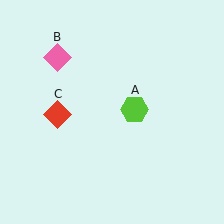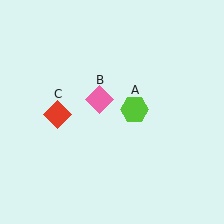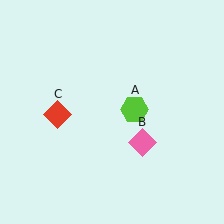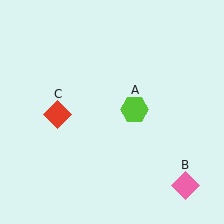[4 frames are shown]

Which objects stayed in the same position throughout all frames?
Lime hexagon (object A) and red diamond (object C) remained stationary.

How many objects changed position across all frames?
1 object changed position: pink diamond (object B).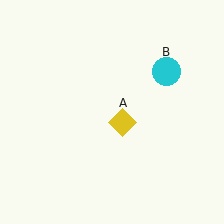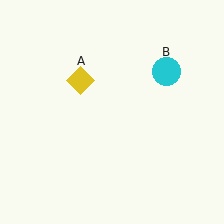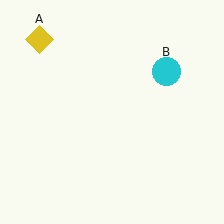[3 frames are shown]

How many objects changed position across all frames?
1 object changed position: yellow diamond (object A).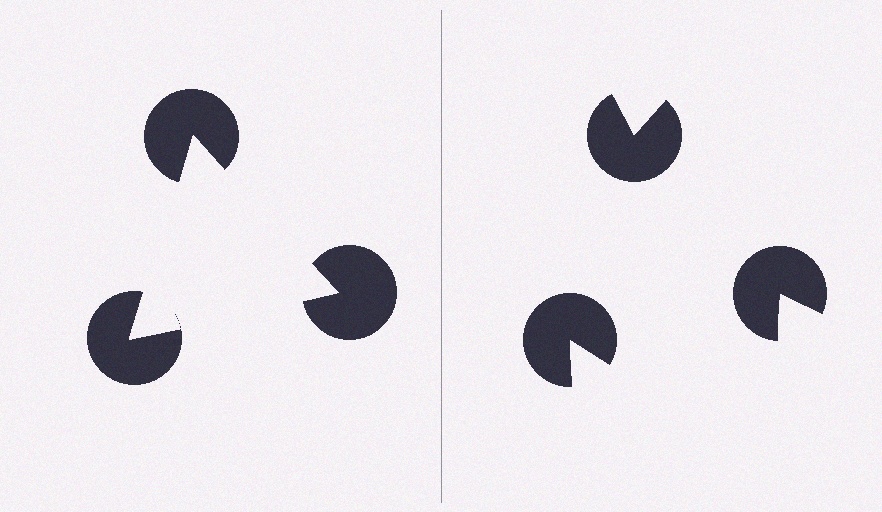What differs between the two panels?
The pac-man discs are positioned identically on both sides; only the wedge orientations differ. On the left they align to a triangle; on the right they are misaligned.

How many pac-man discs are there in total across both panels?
6 — 3 on each side.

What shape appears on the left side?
An illusory triangle.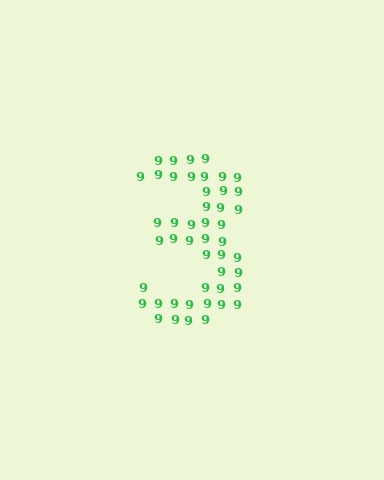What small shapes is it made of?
It is made of small digit 9's.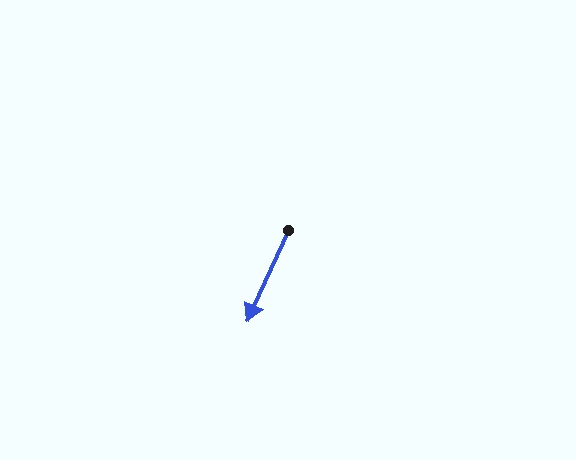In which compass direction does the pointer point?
Southwest.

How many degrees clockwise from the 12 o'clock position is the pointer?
Approximately 204 degrees.